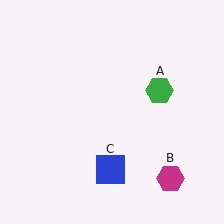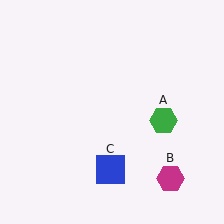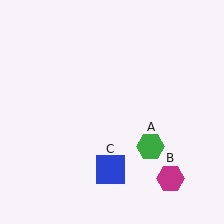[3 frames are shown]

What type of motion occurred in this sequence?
The green hexagon (object A) rotated clockwise around the center of the scene.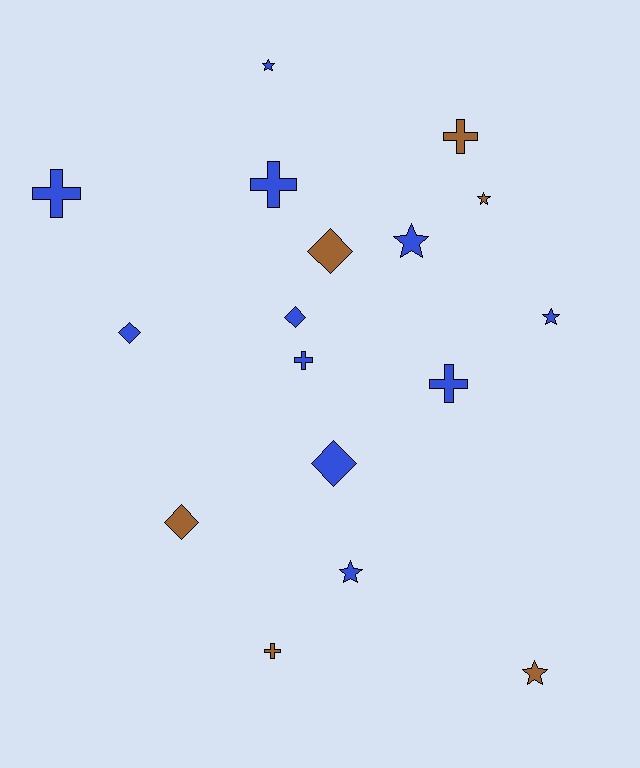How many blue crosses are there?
There are 4 blue crosses.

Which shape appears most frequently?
Star, with 6 objects.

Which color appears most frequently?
Blue, with 11 objects.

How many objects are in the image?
There are 17 objects.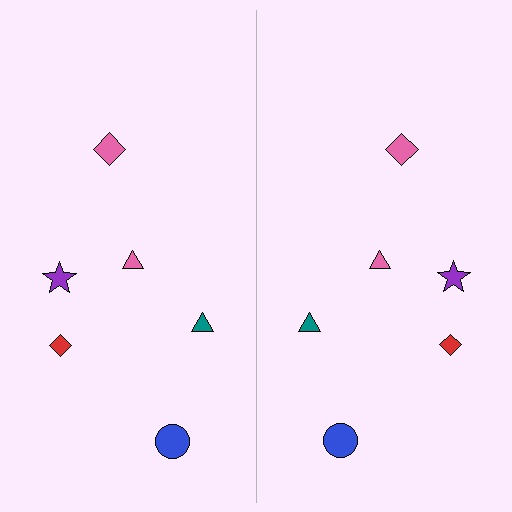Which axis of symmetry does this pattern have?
The pattern has a vertical axis of symmetry running through the center of the image.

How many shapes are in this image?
There are 12 shapes in this image.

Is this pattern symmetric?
Yes, this pattern has bilateral (reflection) symmetry.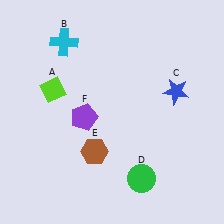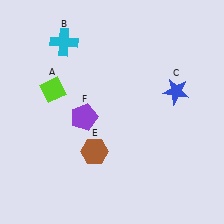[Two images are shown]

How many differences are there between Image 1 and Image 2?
There is 1 difference between the two images.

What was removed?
The green circle (D) was removed in Image 2.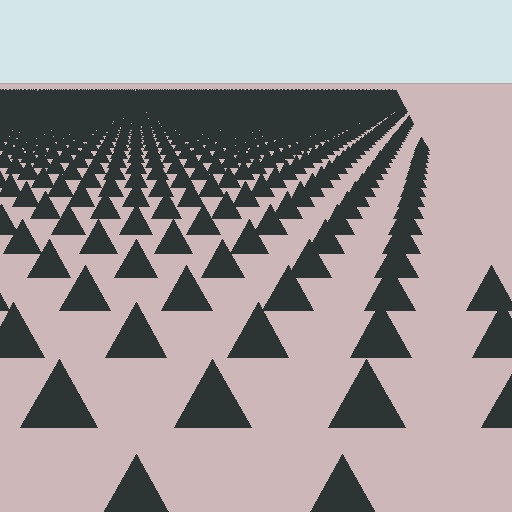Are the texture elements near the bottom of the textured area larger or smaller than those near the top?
Larger. Near the bottom, elements are closer to the viewer and appear at a bigger on-screen size.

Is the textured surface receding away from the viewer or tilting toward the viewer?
The surface is receding away from the viewer. Texture elements get smaller and denser toward the top.